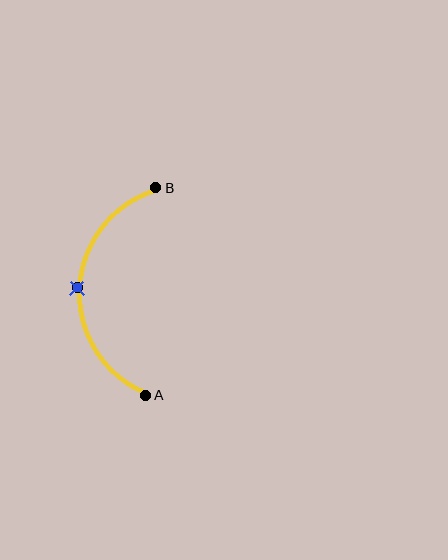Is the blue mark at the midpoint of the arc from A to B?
Yes. The blue mark lies on the arc at equal arc-length from both A and B — it is the arc midpoint.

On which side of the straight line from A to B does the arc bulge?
The arc bulges to the left of the straight line connecting A and B.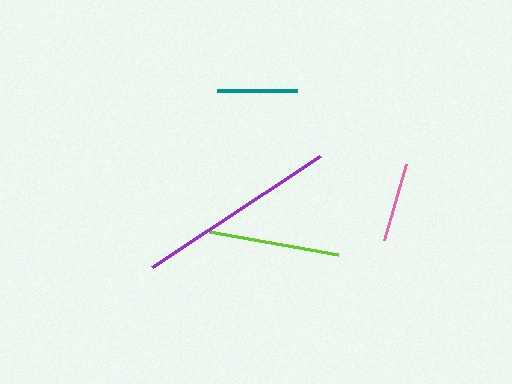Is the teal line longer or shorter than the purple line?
The purple line is longer than the teal line.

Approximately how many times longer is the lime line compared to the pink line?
The lime line is approximately 1.6 times the length of the pink line.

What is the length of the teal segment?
The teal segment is approximately 79 pixels long.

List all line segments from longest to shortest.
From longest to shortest: purple, lime, pink, teal.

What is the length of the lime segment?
The lime segment is approximately 130 pixels long.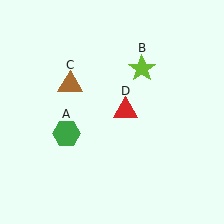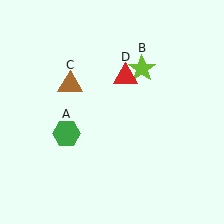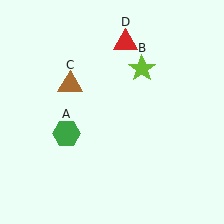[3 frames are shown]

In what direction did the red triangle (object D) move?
The red triangle (object D) moved up.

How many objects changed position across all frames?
1 object changed position: red triangle (object D).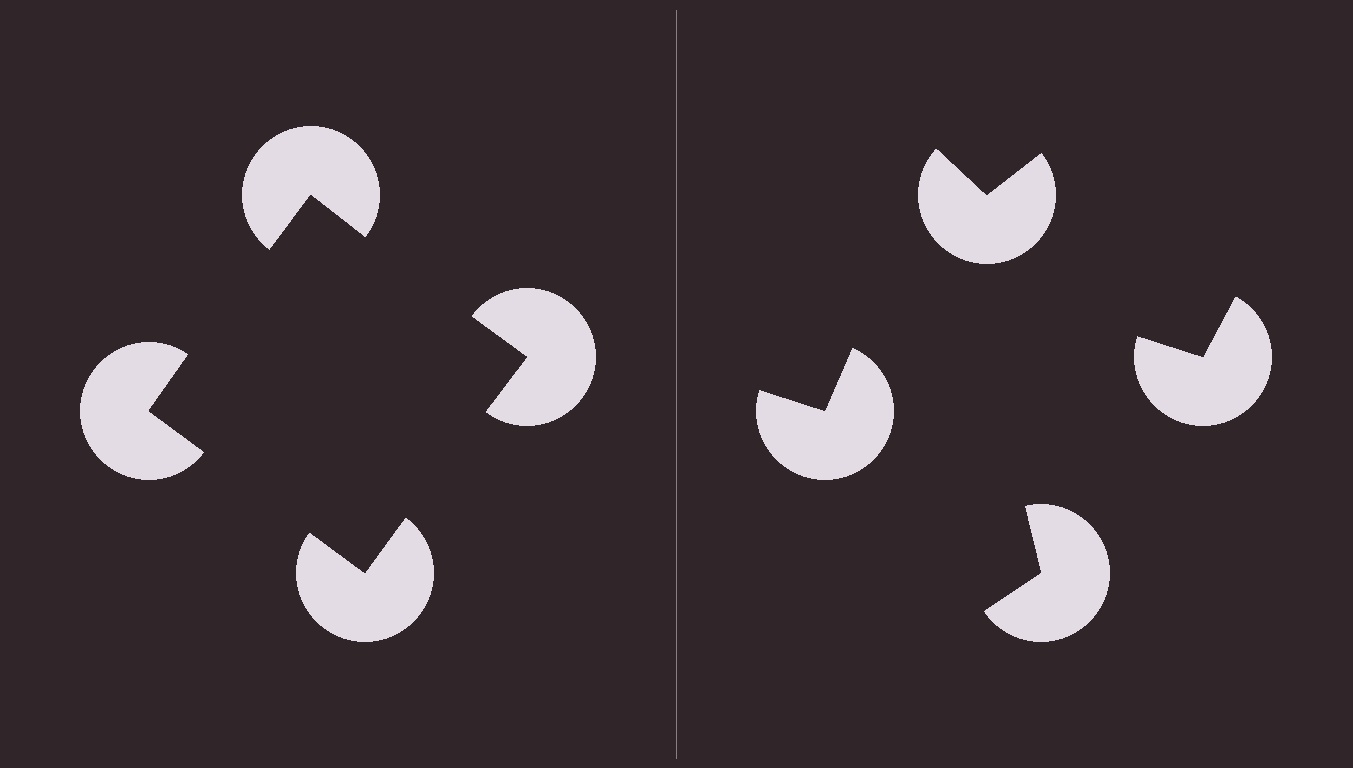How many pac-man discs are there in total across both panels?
8 — 4 on each side.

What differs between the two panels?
The pac-man discs are positioned identically on both sides; only the wedge orientations differ. On the left they align to a square; on the right they are misaligned.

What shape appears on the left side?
An illusory square.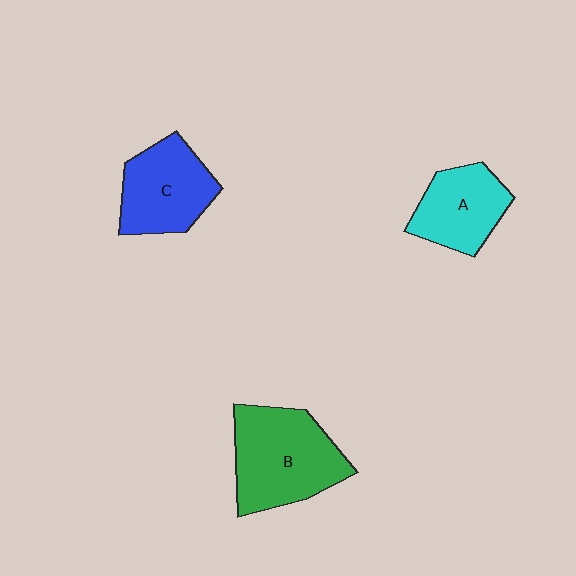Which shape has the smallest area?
Shape A (cyan).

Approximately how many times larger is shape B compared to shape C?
Approximately 1.3 times.